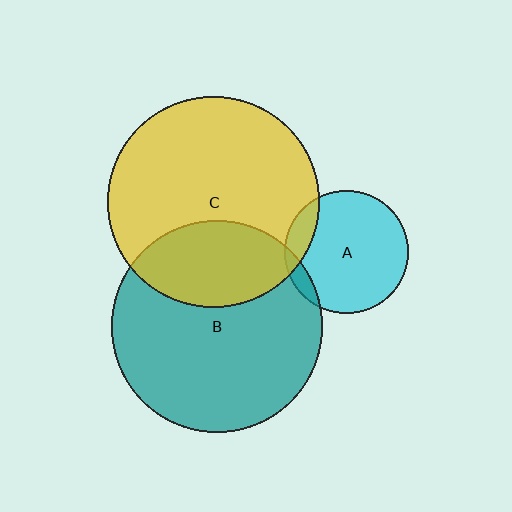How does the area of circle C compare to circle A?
Approximately 2.9 times.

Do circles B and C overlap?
Yes.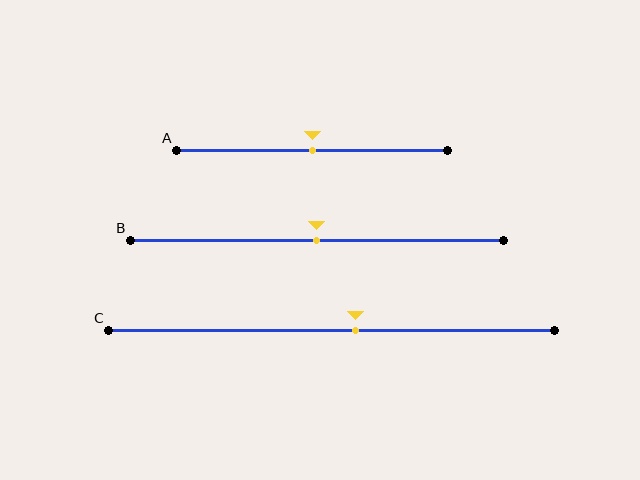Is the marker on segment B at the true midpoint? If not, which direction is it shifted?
Yes, the marker on segment B is at the true midpoint.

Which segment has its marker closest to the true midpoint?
Segment A has its marker closest to the true midpoint.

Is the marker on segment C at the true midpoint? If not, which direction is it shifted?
No, the marker on segment C is shifted to the right by about 5% of the segment length.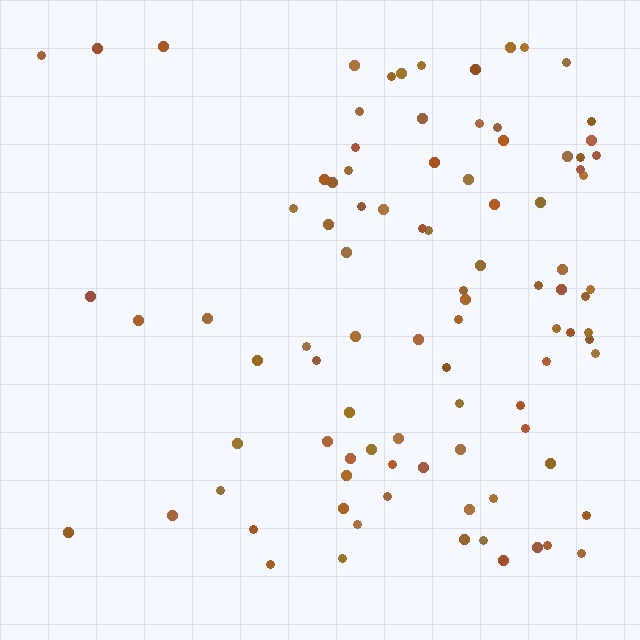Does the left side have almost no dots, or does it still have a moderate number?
Still a moderate number, just noticeably fewer than the right.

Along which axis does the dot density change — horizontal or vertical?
Horizontal.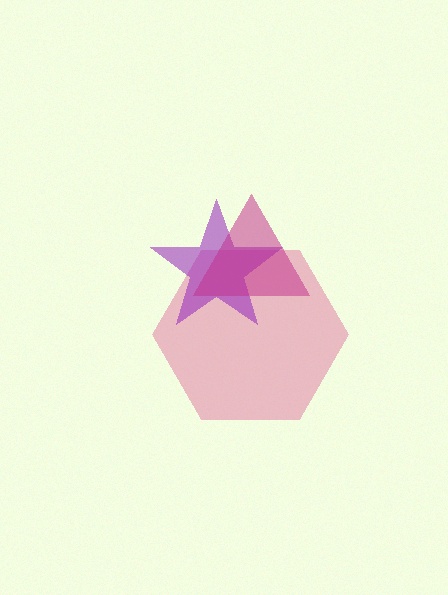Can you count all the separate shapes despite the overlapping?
Yes, there are 3 separate shapes.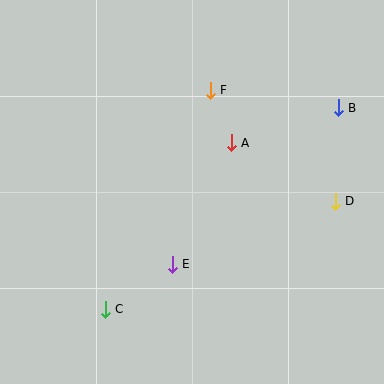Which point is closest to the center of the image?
Point A at (231, 143) is closest to the center.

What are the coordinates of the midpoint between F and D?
The midpoint between F and D is at (273, 146).